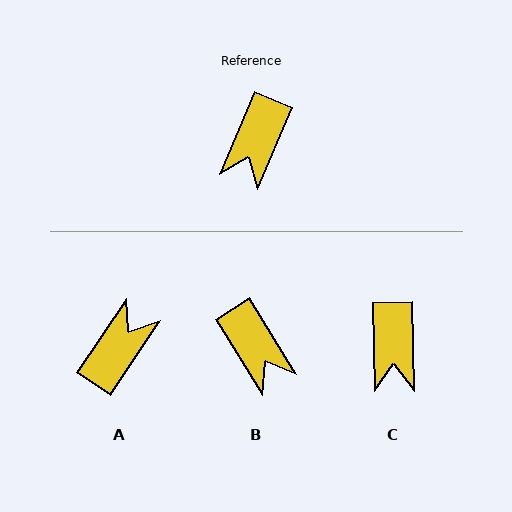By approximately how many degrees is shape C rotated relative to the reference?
Approximately 24 degrees counter-clockwise.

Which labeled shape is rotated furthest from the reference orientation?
A, about 169 degrees away.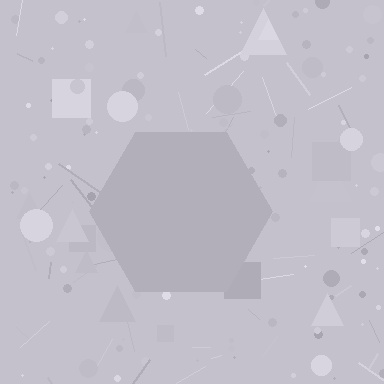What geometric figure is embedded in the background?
A hexagon is embedded in the background.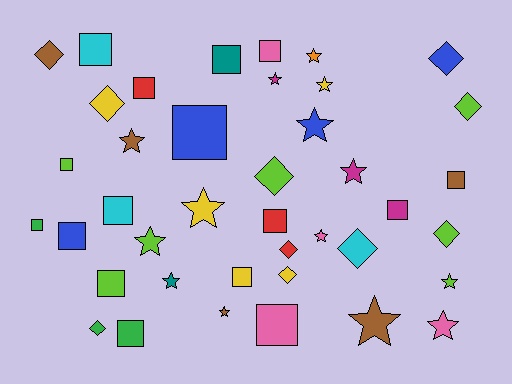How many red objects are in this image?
There are 3 red objects.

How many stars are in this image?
There are 14 stars.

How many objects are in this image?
There are 40 objects.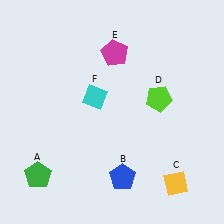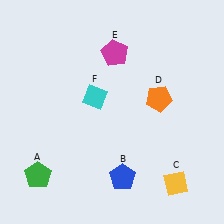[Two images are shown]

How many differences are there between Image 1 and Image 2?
There is 1 difference between the two images.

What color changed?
The pentagon (D) changed from lime in Image 1 to orange in Image 2.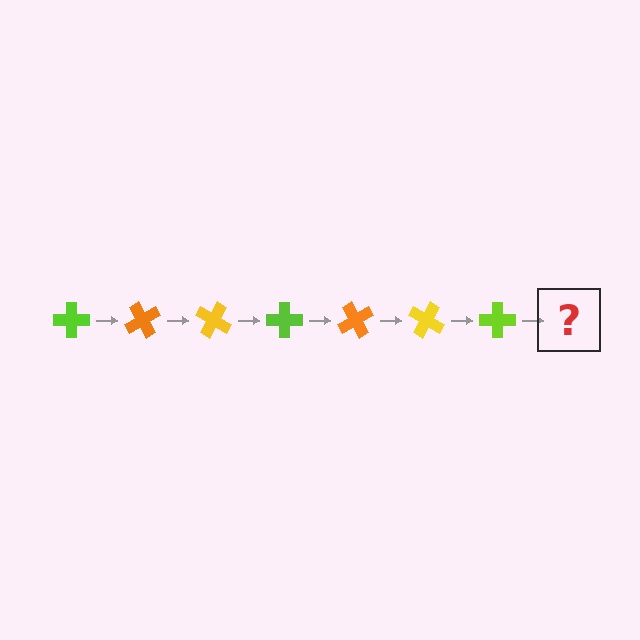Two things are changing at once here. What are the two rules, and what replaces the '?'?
The two rules are that it rotates 60 degrees each step and the color cycles through lime, orange, and yellow. The '?' should be an orange cross, rotated 420 degrees from the start.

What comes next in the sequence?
The next element should be an orange cross, rotated 420 degrees from the start.